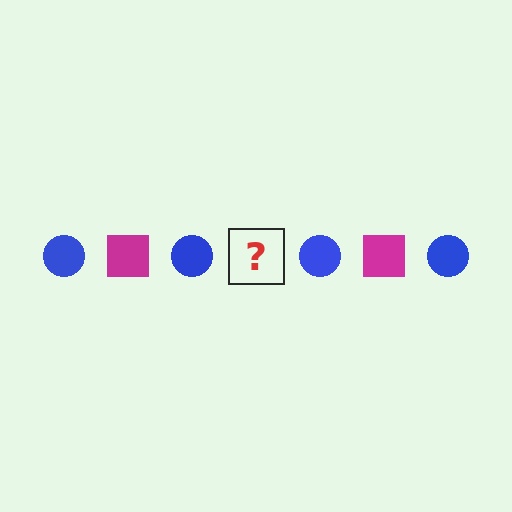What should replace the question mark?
The question mark should be replaced with a magenta square.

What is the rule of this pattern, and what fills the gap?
The rule is that the pattern alternates between blue circle and magenta square. The gap should be filled with a magenta square.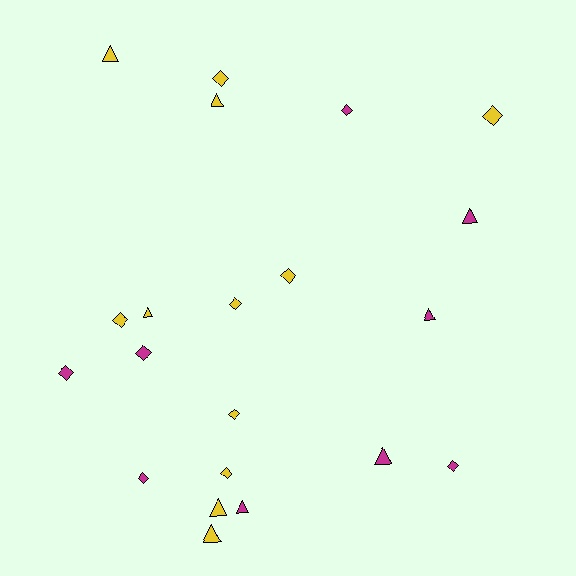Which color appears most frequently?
Yellow, with 12 objects.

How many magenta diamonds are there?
There are 5 magenta diamonds.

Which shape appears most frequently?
Diamond, with 12 objects.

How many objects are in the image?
There are 21 objects.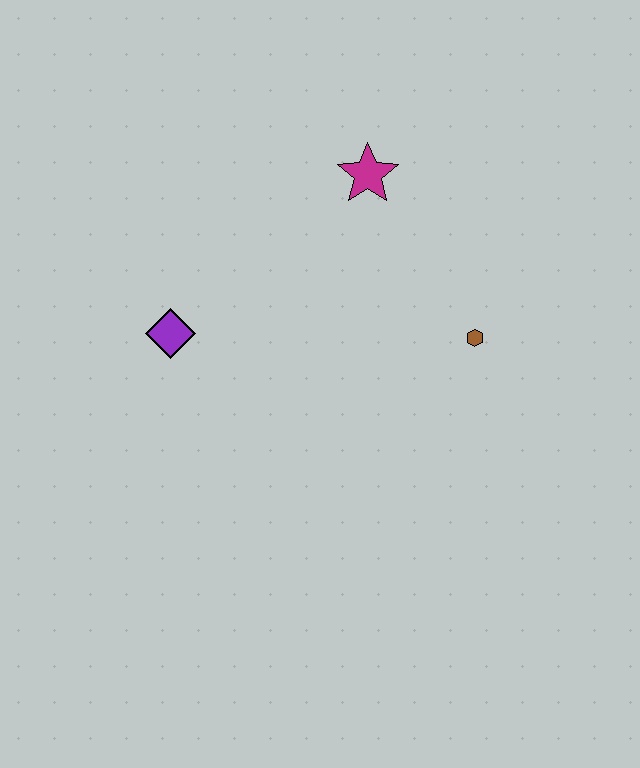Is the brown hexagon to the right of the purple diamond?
Yes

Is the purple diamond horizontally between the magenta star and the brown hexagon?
No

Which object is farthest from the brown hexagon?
The purple diamond is farthest from the brown hexagon.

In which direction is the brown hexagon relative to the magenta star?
The brown hexagon is below the magenta star.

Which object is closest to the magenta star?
The brown hexagon is closest to the magenta star.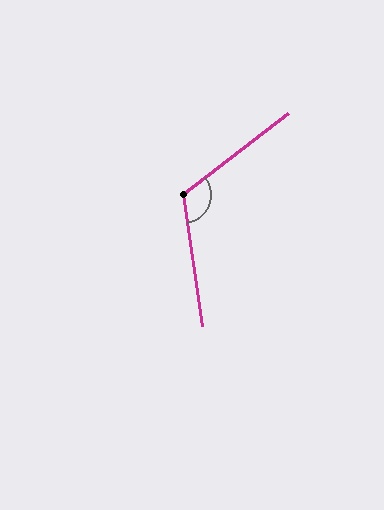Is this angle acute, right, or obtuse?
It is obtuse.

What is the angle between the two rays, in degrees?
Approximately 120 degrees.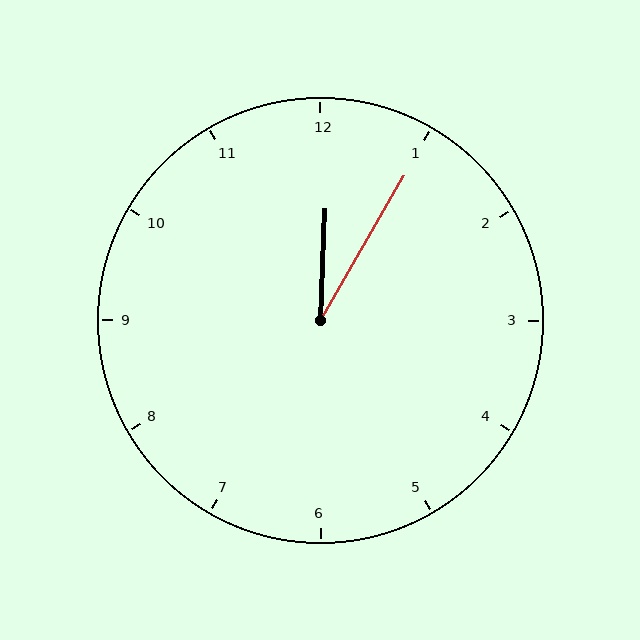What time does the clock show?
12:05.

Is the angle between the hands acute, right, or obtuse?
It is acute.